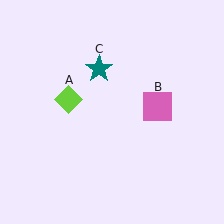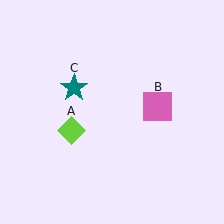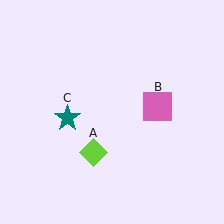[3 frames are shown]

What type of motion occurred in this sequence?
The lime diamond (object A), teal star (object C) rotated counterclockwise around the center of the scene.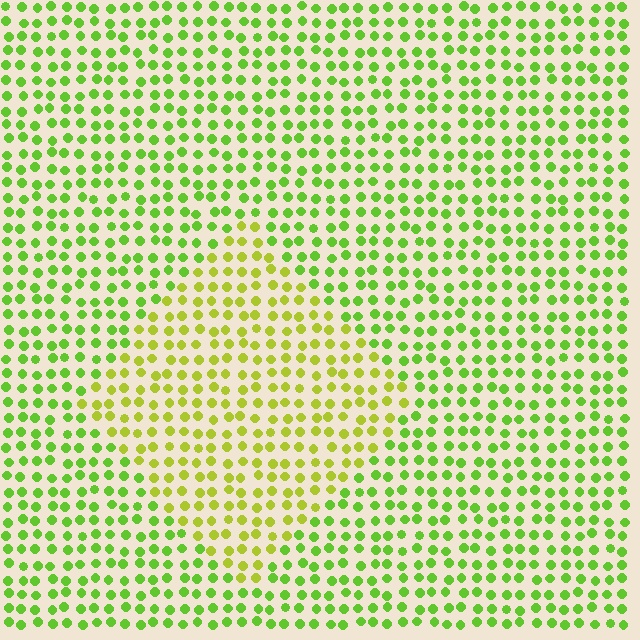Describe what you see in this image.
The image is filled with small lime elements in a uniform arrangement. A diamond-shaped region is visible where the elements are tinted to a slightly different hue, forming a subtle color boundary.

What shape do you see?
I see a diamond.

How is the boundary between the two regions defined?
The boundary is defined purely by a slight shift in hue (about 29 degrees). Spacing, size, and orientation are identical on both sides.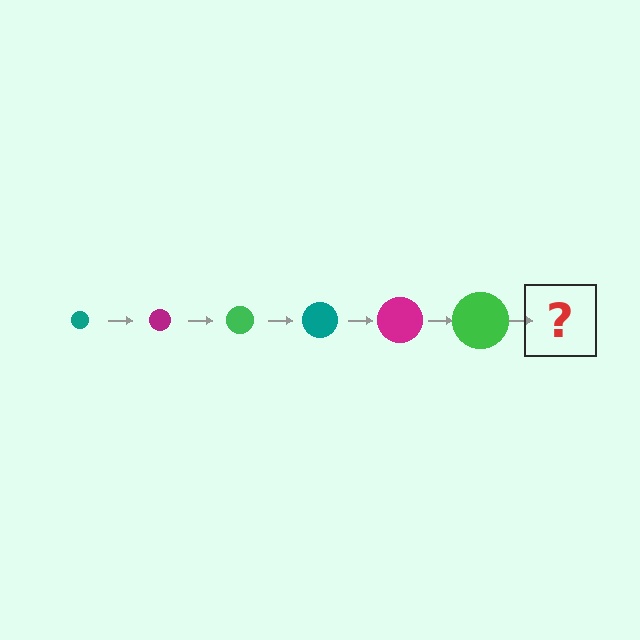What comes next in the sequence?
The next element should be a teal circle, larger than the previous one.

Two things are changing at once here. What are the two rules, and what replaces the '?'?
The two rules are that the circle grows larger each step and the color cycles through teal, magenta, and green. The '?' should be a teal circle, larger than the previous one.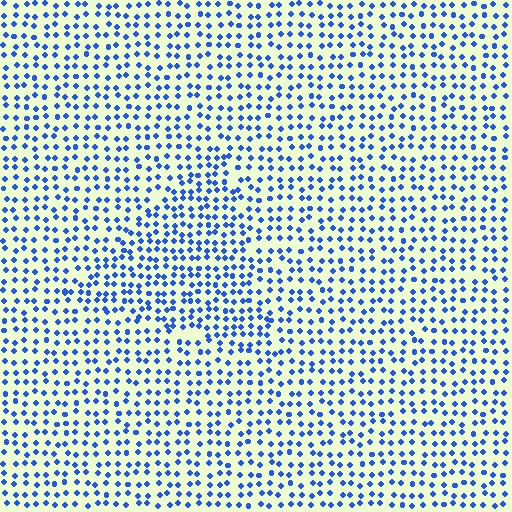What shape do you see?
I see a triangle.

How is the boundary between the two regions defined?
The boundary is defined by a change in element density (approximately 1.4x ratio). All elements are the same color, size, and shape.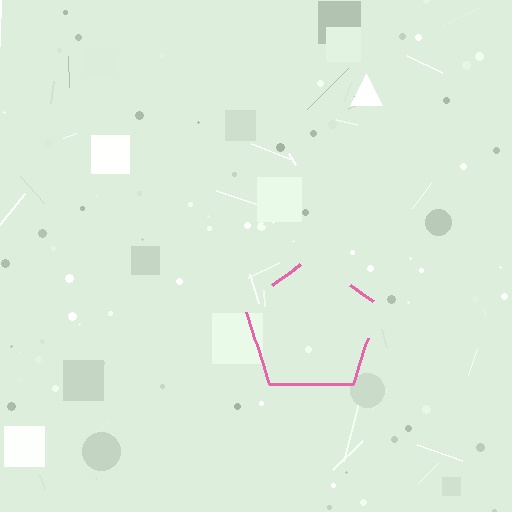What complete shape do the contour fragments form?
The contour fragments form a pentagon.